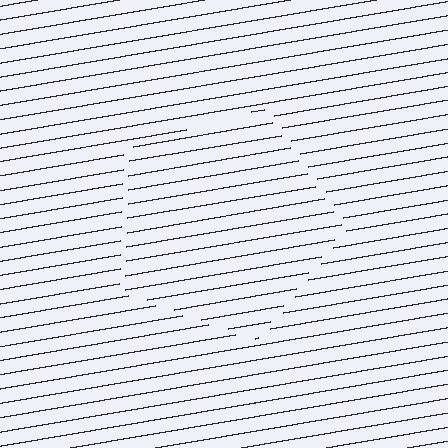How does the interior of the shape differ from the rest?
The interior of the shape contains the same grating, shifted by half a period — the contour is defined by the phase discontinuity where line-ends from the inner and outer gratings abut.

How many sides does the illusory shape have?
5 sides — the line-ends trace a pentagon.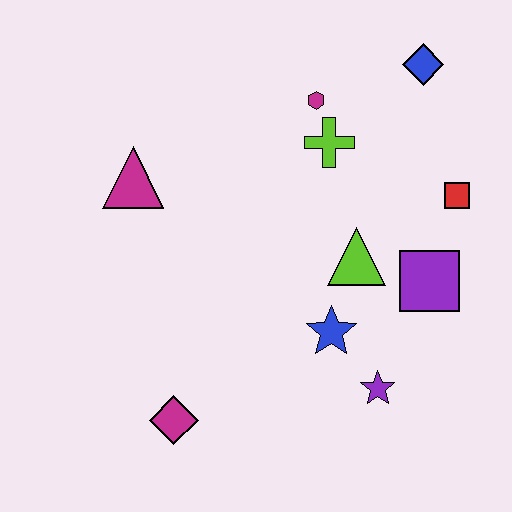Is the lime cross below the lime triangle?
No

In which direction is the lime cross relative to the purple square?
The lime cross is above the purple square.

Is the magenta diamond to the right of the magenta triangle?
Yes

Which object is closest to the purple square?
The lime triangle is closest to the purple square.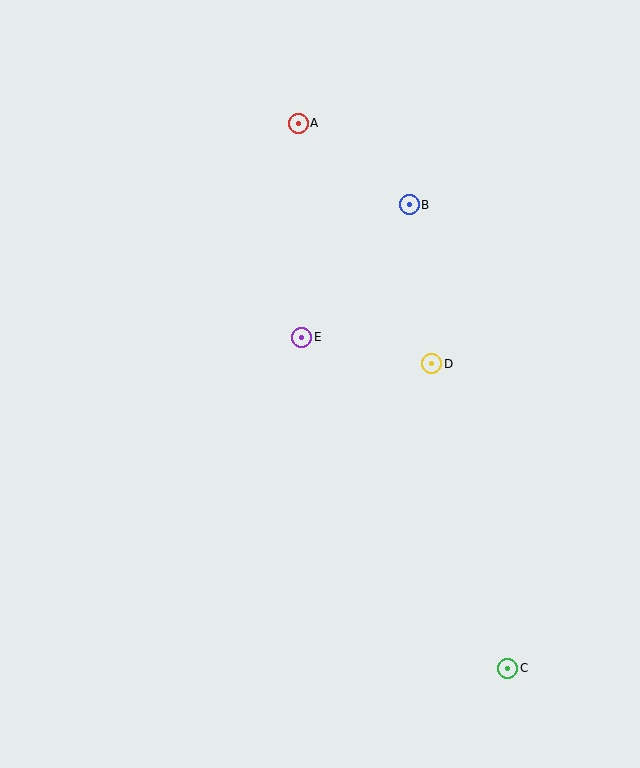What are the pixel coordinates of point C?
Point C is at (508, 668).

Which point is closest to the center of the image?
Point E at (302, 337) is closest to the center.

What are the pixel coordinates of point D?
Point D is at (432, 364).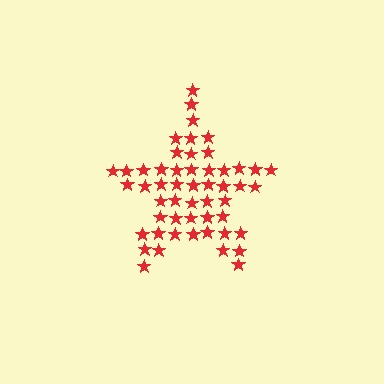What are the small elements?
The small elements are stars.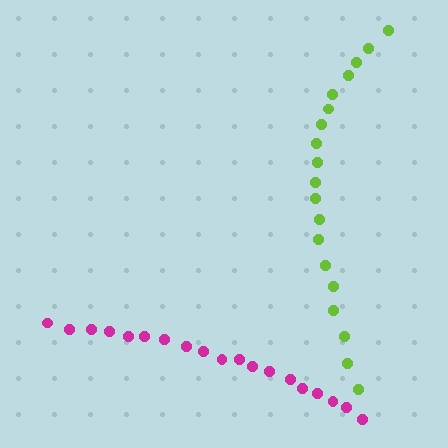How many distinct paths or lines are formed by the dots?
There are 2 distinct paths.